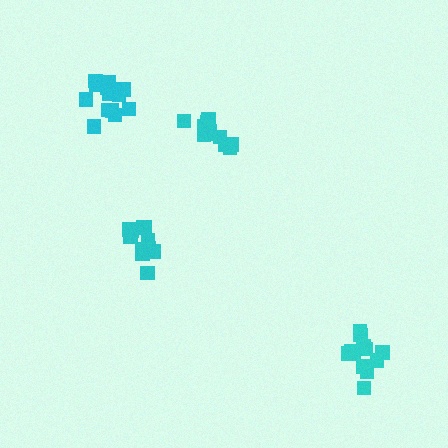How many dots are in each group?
Group 1: 13 dots, Group 2: 11 dots, Group 3: 14 dots, Group 4: 11 dots (49 total).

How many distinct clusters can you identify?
There are 4 distinct clusters.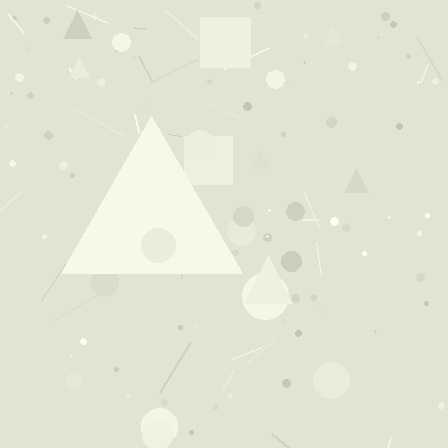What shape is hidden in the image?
A triangle is hidden in the image.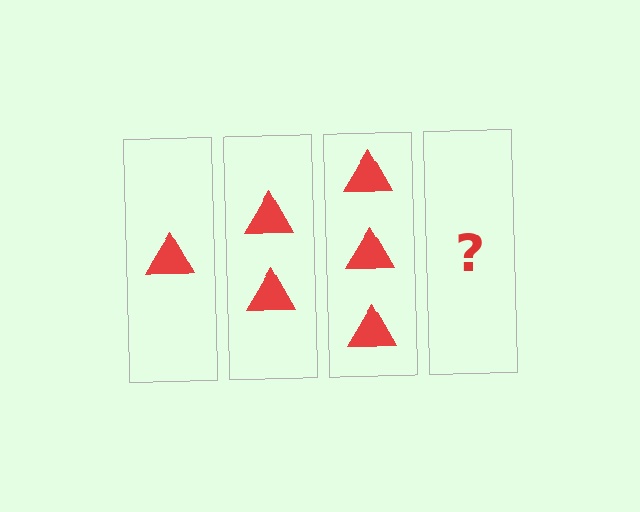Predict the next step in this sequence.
The next step is 4 triangles.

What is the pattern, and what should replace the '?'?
The pattern is that each step adds one more triangle. The '?' should be 4 triangles.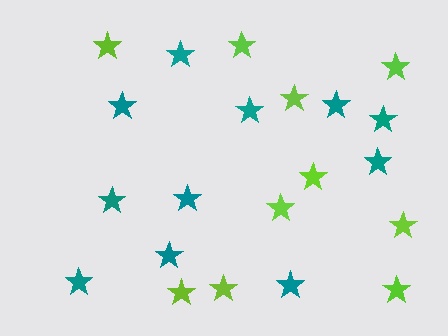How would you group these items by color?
There are 2 groups: one group of teal stars (11) and one group of lime stars (10).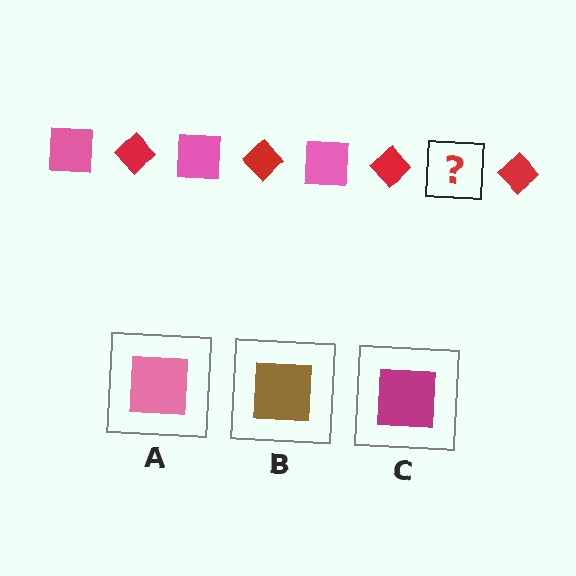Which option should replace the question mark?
Option A.